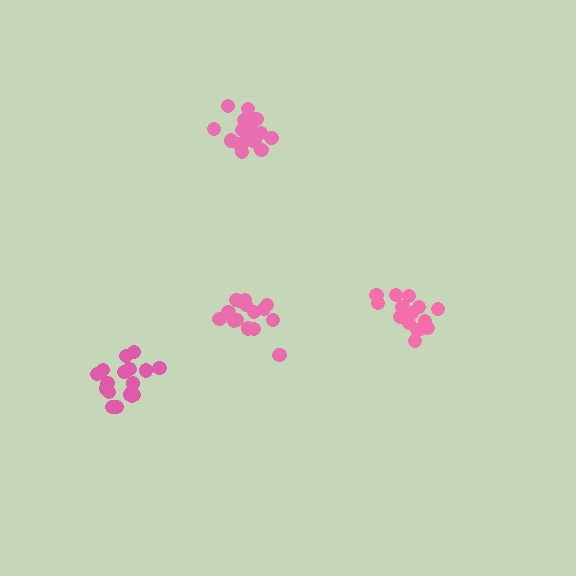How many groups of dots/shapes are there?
There are 4 groups.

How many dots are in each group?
Group 1: 21 dots, Group 2: 16 dots, Group 3: 17 dots, Group 4: 15 dots (69 total).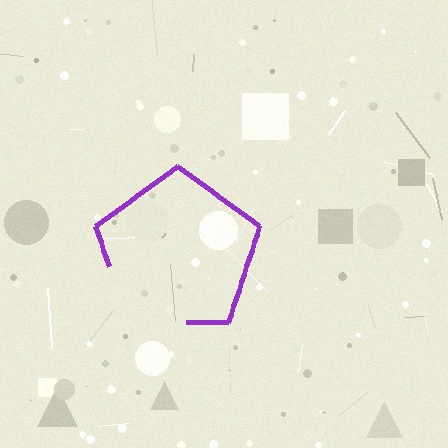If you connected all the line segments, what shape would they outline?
They would outline a pentagon.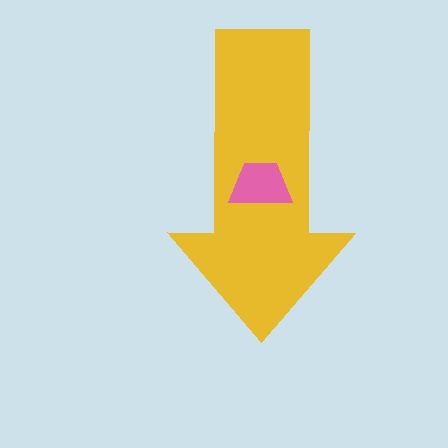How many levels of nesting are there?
2.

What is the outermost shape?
The yellow arrow.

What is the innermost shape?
The pink trapezoid.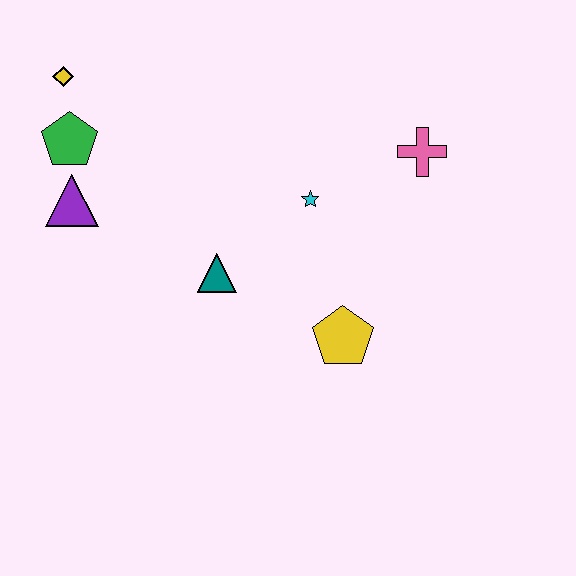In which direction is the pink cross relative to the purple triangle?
The pink cross is to the right of the purple triangle.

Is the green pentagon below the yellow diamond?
Yes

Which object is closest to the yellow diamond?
The green pentagon is closest to the yellow diamond.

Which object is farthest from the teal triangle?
The yellow diamond is farthest from the teal triangle.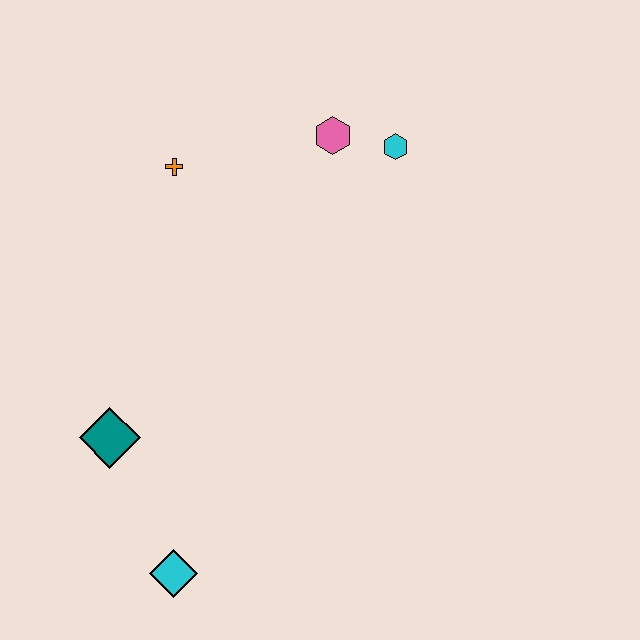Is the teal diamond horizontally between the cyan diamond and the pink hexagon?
No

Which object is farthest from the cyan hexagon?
The cyan diamond is farthest from the cyan hexagon.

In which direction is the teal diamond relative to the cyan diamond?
The teal diamond is above the cyan diamond.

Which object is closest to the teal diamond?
The cyan diamond is closest to the teal diamond.